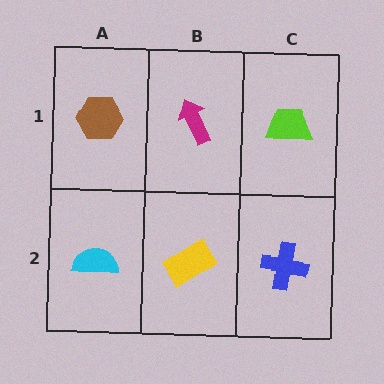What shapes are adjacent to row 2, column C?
A lime trapezoid (row 1, column C), a yellow rectangle (row 2, column B).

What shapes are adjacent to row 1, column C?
A blue cross (row 2, column C), a magenta arrow (row 1, column B).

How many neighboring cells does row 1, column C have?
2.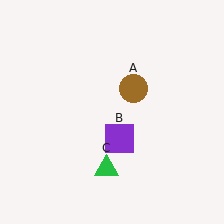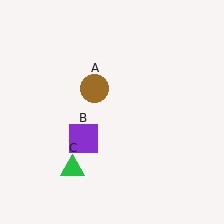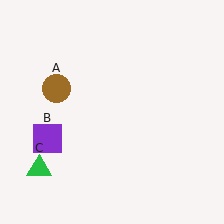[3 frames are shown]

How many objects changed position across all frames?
3 objects changed position: brown circle (object A), purple square (object B), green triangle (object C).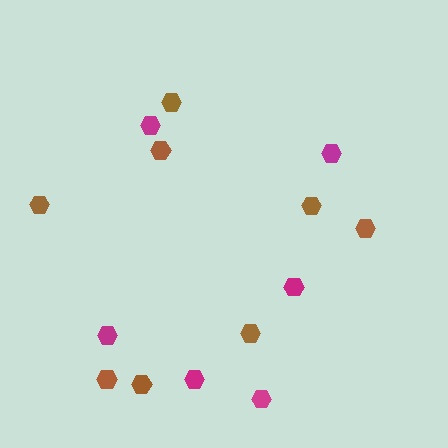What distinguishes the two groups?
There are 2 groups: one group of brown hexagons (8) and one group of magenta hexagons (6).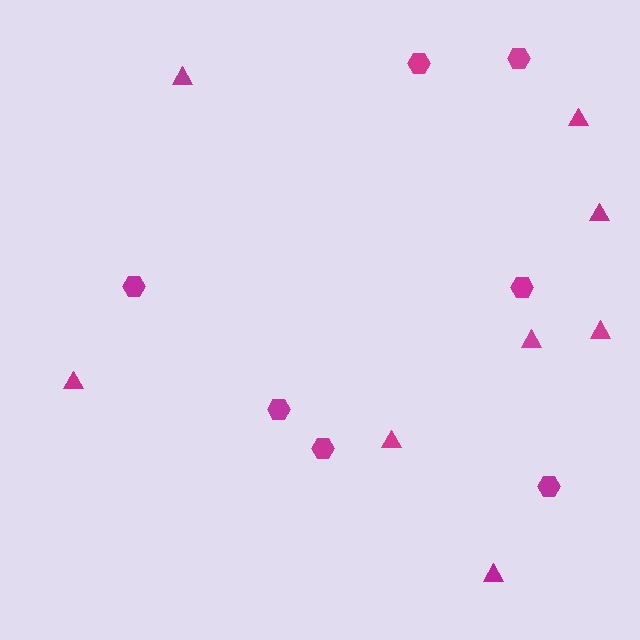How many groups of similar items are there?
There are 2 groups: one group of triangles (8) and one group of hexagons (7).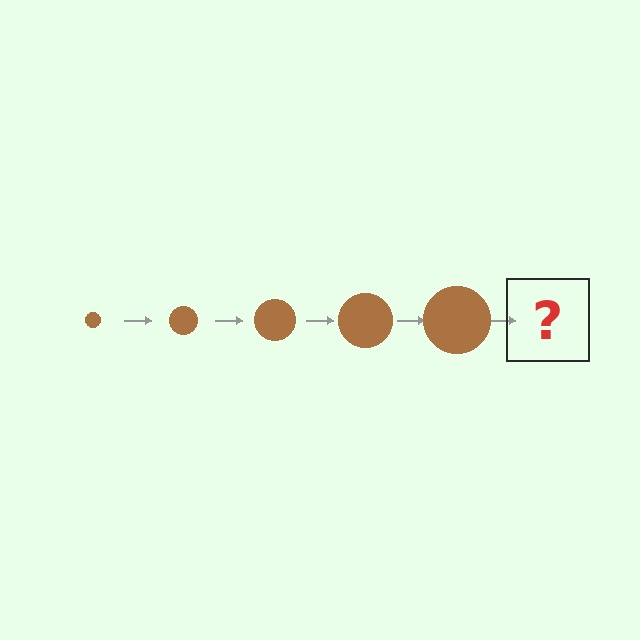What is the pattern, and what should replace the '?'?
The pattern is that the circle gets progressively larger each step. The '?' should be a brown circle, larger than the previous one.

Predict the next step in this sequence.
The next step is a brown circle, larger than the previous one.